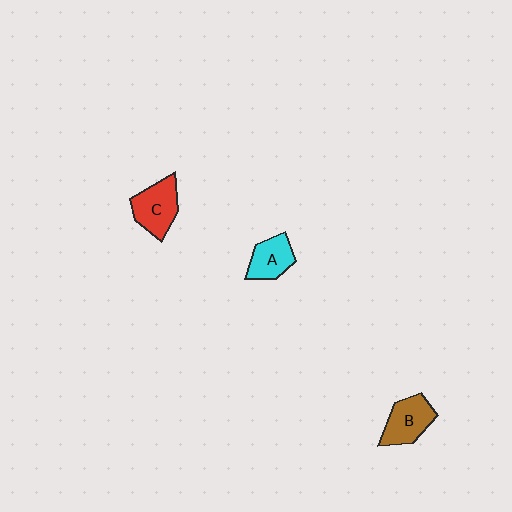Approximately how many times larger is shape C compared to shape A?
Approximately 1.3 times.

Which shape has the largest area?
Shape C (red).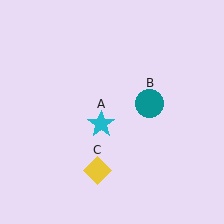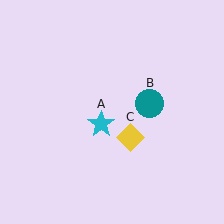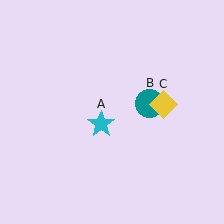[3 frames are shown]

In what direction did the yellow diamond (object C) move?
The yellow diamond (object C) moved up and to the right.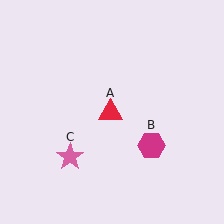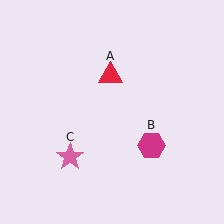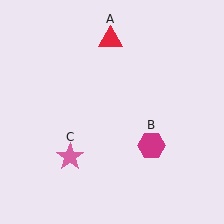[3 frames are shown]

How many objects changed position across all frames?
1 object changed position: red triangle (object A).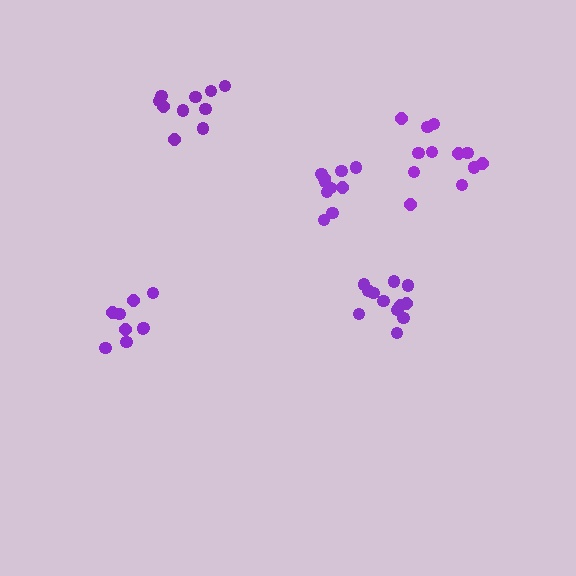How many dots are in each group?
Group 1: 10 dots, Group 2: 9 dots, Group 3: 12 dots, Group 4: 12 dots, Group 5: 10 dots (53 total).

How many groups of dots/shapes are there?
There are 5 groups.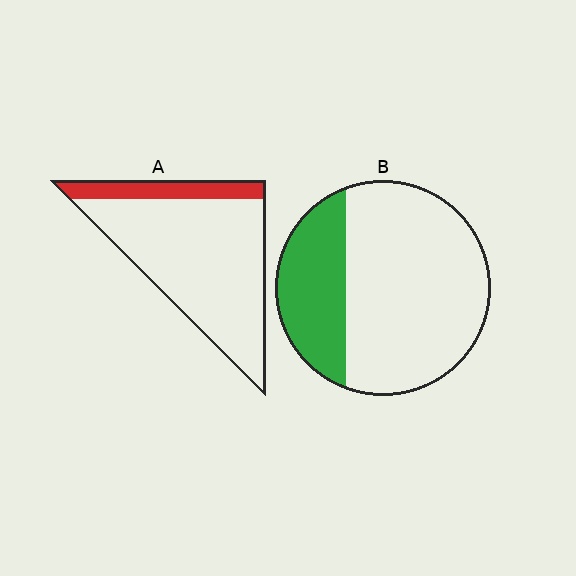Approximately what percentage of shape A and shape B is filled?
A is approximately 15% and B is approximately 30%.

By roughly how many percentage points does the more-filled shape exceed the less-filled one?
By roughly 10 percentage points (B over A).